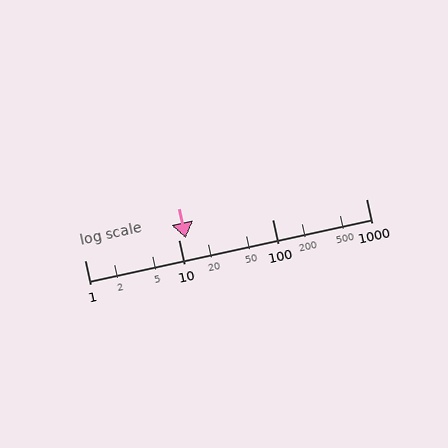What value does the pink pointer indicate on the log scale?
The pointer indicates approximately 12.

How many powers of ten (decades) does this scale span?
The scale spans 3 decades, from 1 to 1000.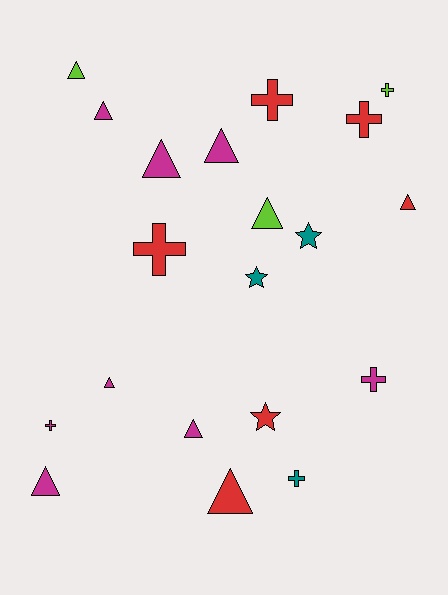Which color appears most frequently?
Magenta, with 8 objects.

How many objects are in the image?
There are 20 objects.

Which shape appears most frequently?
Triangle, with 10 objects.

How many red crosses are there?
There are 3 red crosses.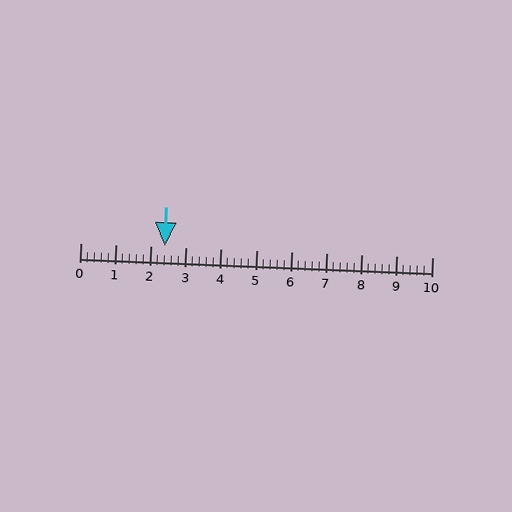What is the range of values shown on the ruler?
The ruler shows values from 0 to 10.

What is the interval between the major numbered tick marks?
The major tick marks are spaced 1 units apart.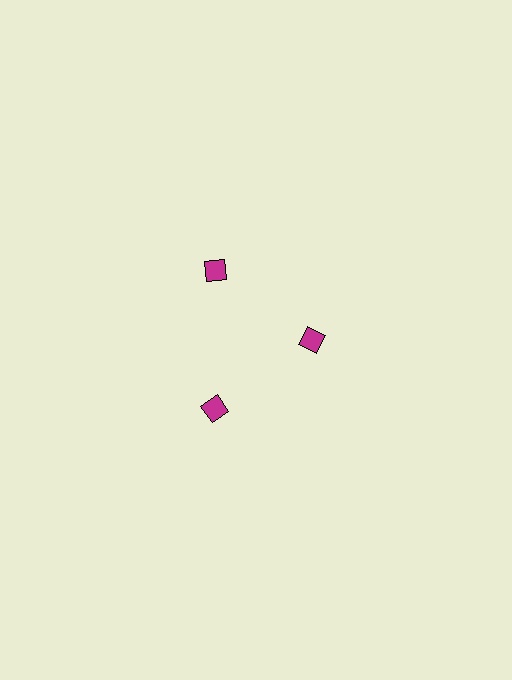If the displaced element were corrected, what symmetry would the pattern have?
It would have 3-fold rotational symmetry — the pattern would map onto itself every 120 degrees.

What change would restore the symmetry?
The symmetry would be restored by moving it outward, back onto the ring so that all 3 diamonds sit at equal angles and equal distance from the center.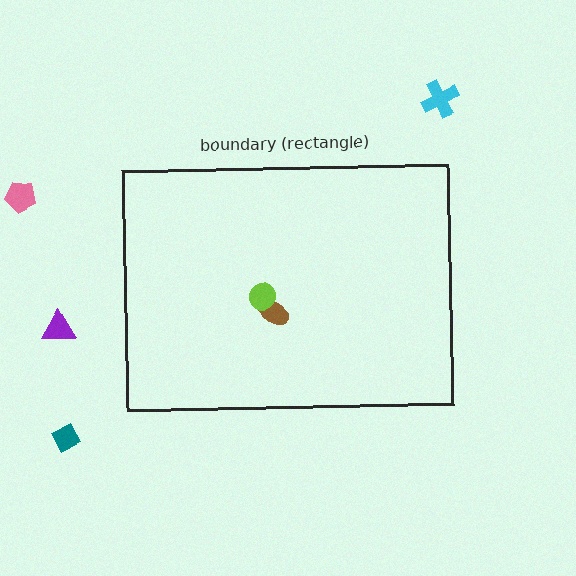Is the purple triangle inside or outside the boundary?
Outside.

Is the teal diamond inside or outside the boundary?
Outside.